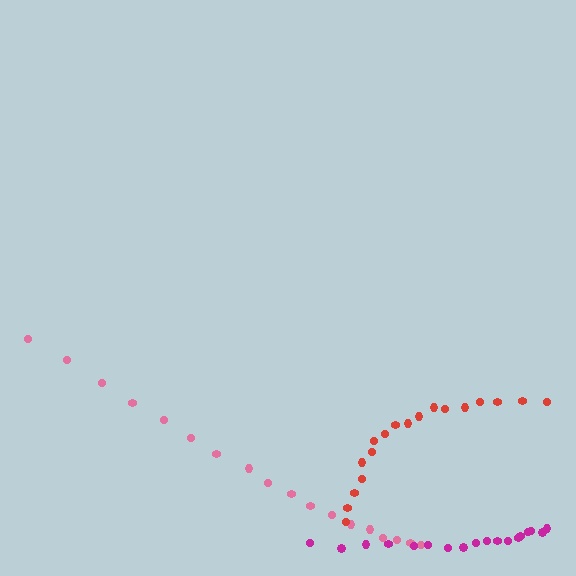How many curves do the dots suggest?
There are 3 distinct paths.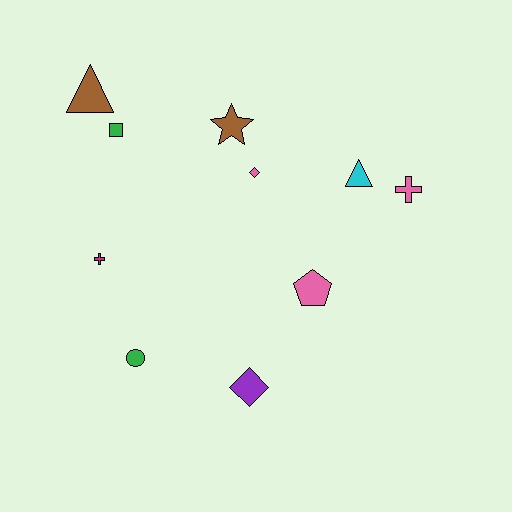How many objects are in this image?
There are 10 objects.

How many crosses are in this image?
There are 2 crosses.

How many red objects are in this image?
There are no red objects.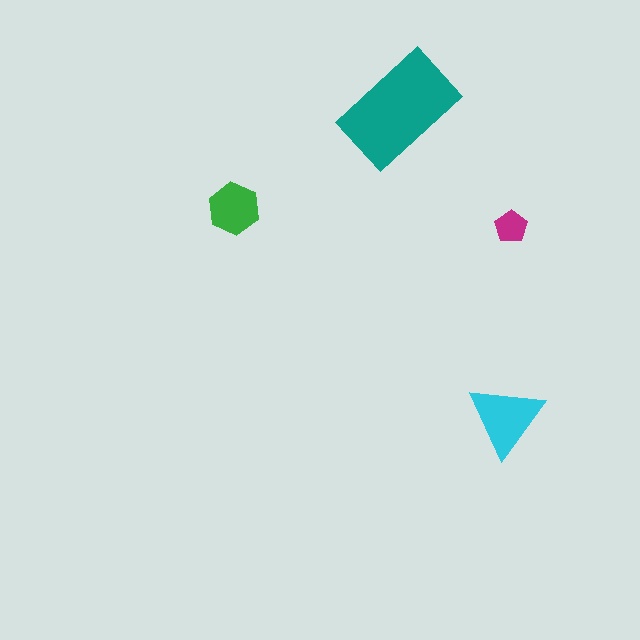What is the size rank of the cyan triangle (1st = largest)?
2nd.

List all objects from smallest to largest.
The magenta pentagon, the green hexagon, the cyan triangle, the teal rectangle.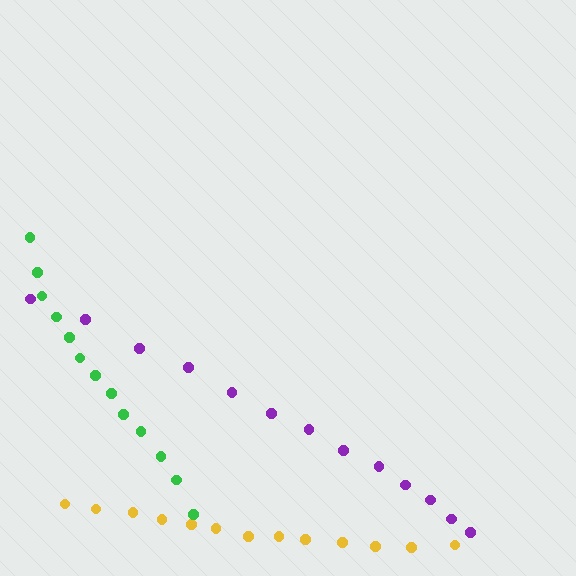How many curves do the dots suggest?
There are 3 distinct paths.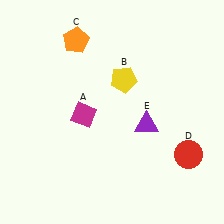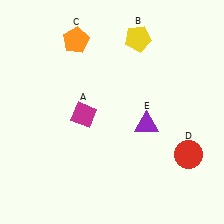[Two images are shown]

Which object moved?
The yellow pentagon (B) moved up.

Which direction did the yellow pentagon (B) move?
The yellow pentagon (B) moved up.